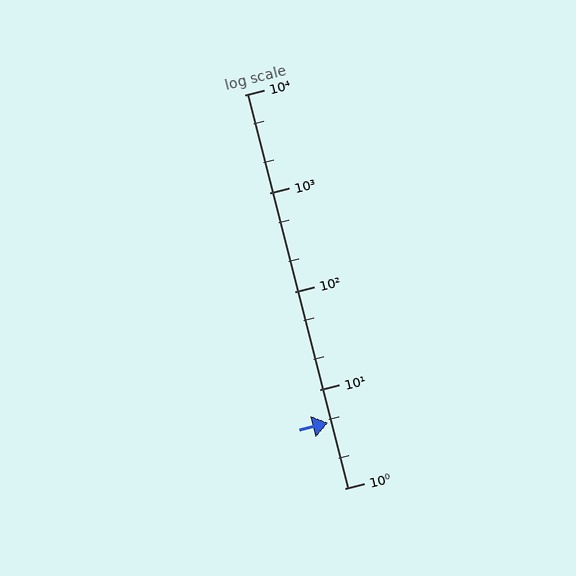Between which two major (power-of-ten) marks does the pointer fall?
The pointer is between 1 and 10.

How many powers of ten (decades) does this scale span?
The scale spans 4 decades, from 1 to 10000.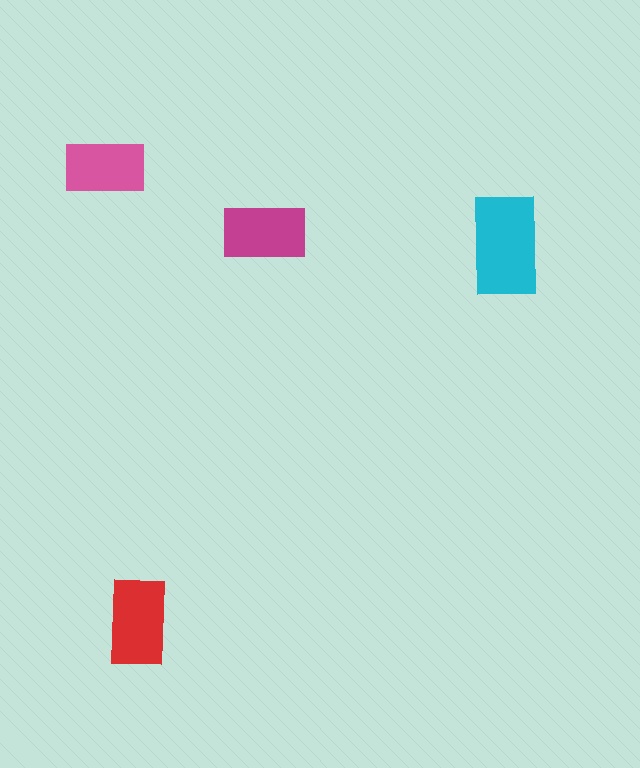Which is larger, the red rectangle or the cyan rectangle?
The cyan one.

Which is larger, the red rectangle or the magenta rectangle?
The red one.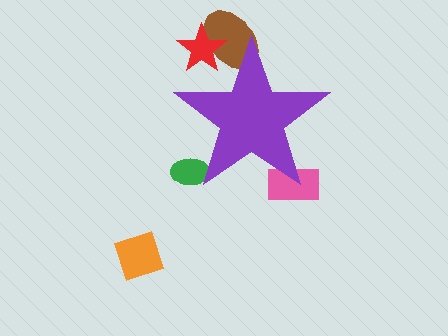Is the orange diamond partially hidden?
No, the orange diamond is fully visible.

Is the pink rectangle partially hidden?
Yes, the pink rectangle is partially hidden behind the purple star.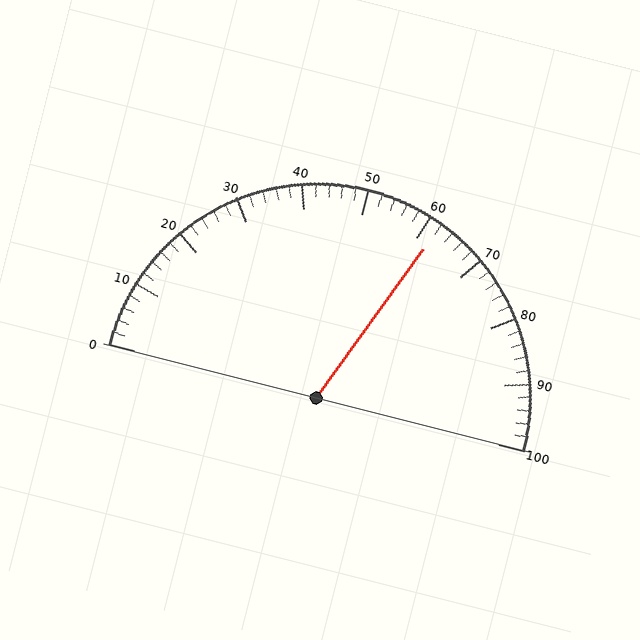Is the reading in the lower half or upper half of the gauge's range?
The reading is in the upper half of the range (0 to 100).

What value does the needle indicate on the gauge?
The needle indicates approximately 62.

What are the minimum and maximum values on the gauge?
The gauge ranges from 0 to 100.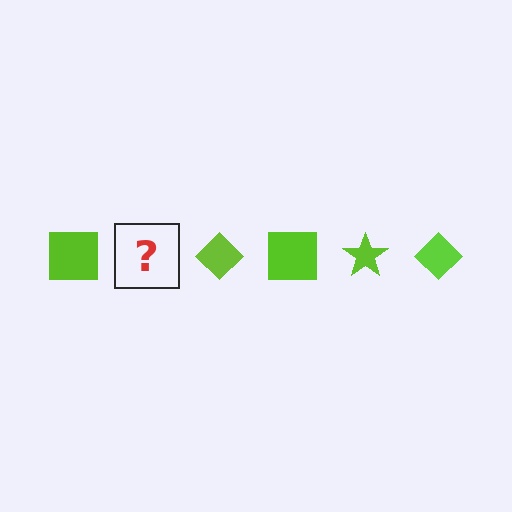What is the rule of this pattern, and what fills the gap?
The rule is that the pattern cycles through square, star, diamond shapes in lime. The gap should be filled with a lime star.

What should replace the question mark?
The question mark should be replaced with a lime star.